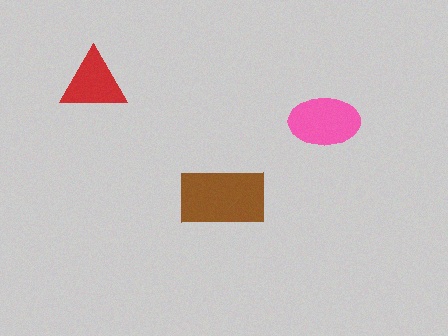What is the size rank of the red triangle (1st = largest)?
3rd.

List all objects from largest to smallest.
The brown rectangle, the pink ellipse, the red triangle.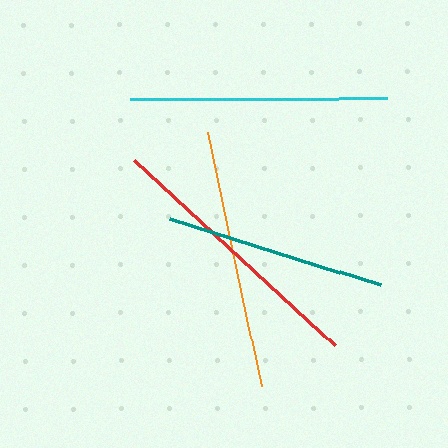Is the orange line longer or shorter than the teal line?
The orange line is longer than the teal line.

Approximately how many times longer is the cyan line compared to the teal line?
The cyan line is approximately 1.2 times the length of the teal line.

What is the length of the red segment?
The red segment is approximately 272 pixels long.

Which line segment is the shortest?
The teal line is the shortest at approximately 221 pixels.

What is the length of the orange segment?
The orange segment is approximately 259 pixels long.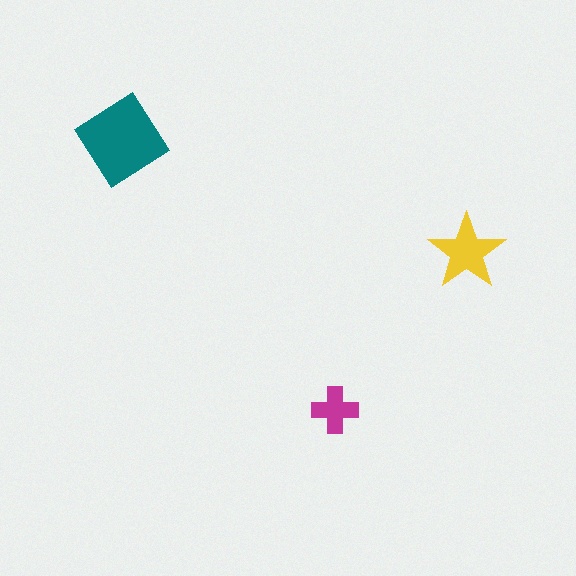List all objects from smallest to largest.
The magenta cross, the yellow star, the teal diamond.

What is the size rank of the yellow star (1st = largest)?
2nd.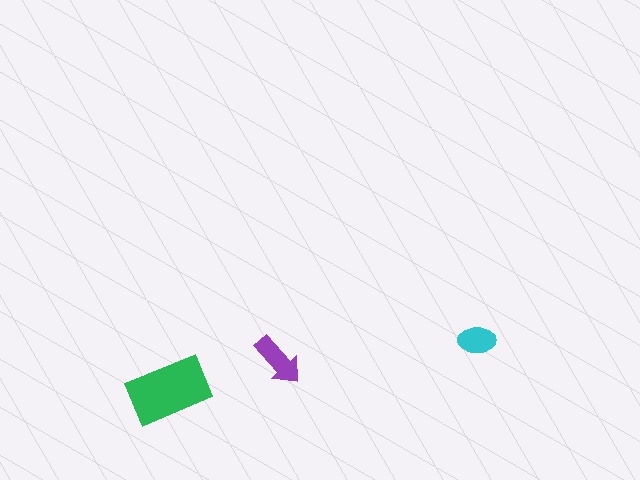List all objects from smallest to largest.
The cyan ellipse, the purple arrow, the green rectangle.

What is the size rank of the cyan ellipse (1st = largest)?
3rd.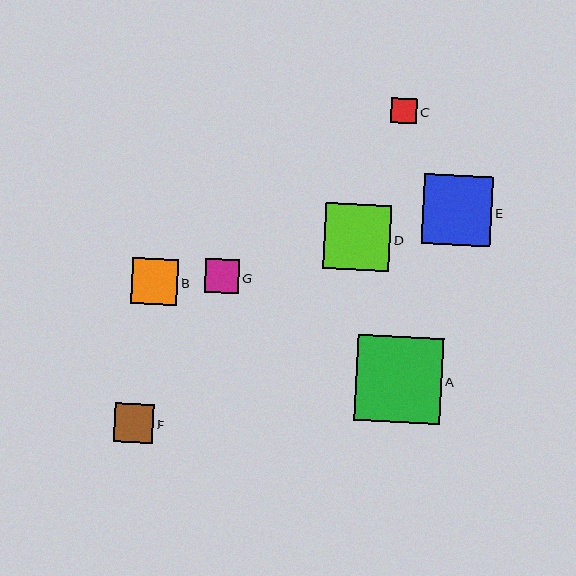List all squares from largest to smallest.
From largest to smallest: A, E, D, B, F, G, C.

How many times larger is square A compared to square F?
Square A is approximately 2.2 times the size of square F.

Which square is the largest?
Square A is the largest with a size of approximately 86 pixels.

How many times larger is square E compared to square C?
Square E is approximately 2.7 times the size of square C.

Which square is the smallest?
Square C is the smallest with a size of approximately 26 pixels.